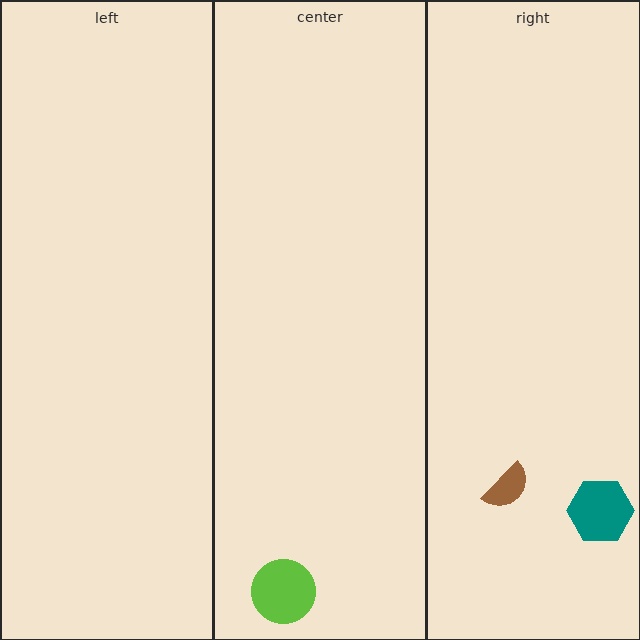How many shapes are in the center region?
1.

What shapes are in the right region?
The brown semicircle, the teal hexagon.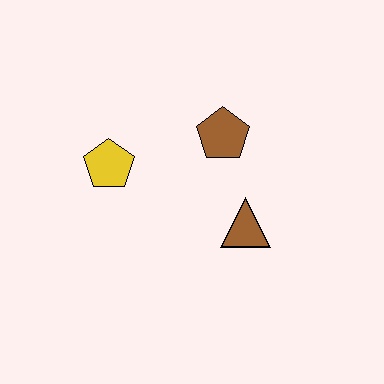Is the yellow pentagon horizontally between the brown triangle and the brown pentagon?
No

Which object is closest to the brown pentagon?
The brown triangle is closest to the brown pentagon.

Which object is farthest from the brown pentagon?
The yellow pentagon is farthest from the brown pentagon.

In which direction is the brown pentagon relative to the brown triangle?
The brown pentagon is above the brown triangle.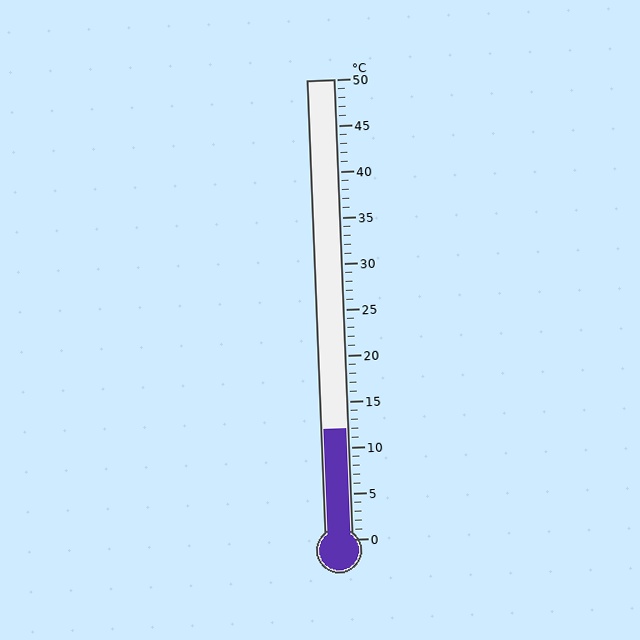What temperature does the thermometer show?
The thermometer shows approximately 12°C.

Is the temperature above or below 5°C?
The temperature is above 5°C.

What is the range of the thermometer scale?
The thermometer scale ranges from 0°C to 50°C.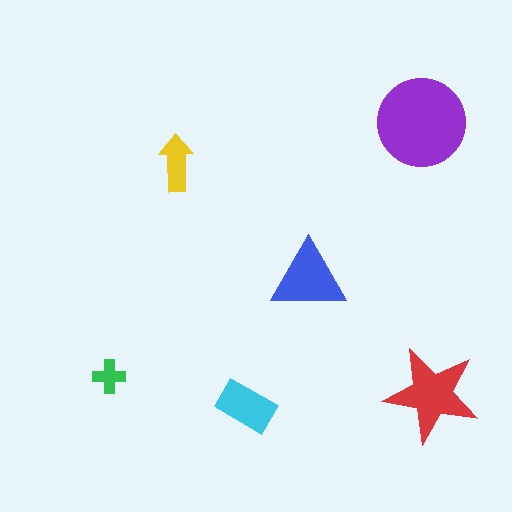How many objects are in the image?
There are 6 objects in the image.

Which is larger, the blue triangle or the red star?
The red star.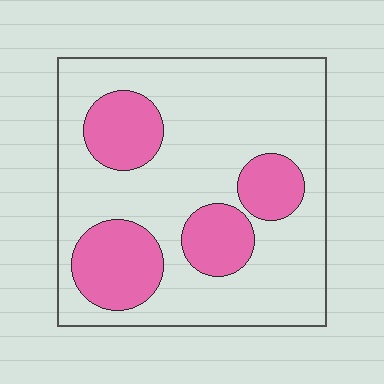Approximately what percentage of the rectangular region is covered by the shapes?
Approximately 25%.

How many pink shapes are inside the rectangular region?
4.